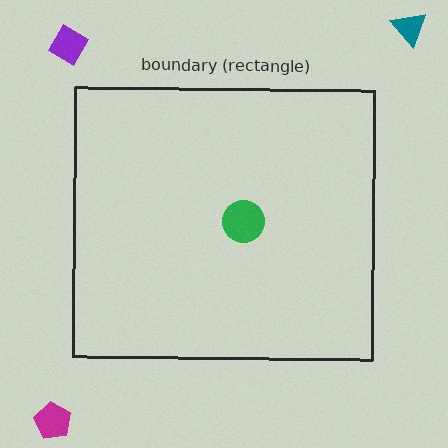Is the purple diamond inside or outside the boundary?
Outside.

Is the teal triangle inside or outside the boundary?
Outside.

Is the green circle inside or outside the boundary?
Inside.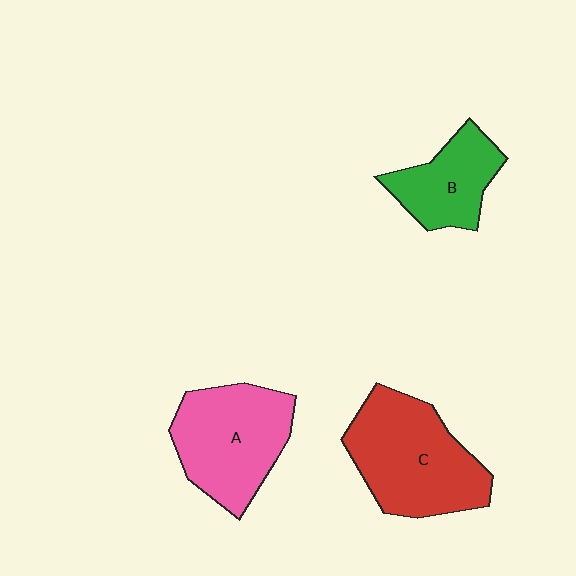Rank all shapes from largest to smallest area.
From largest to smallest: C (red), A (pink), B (green).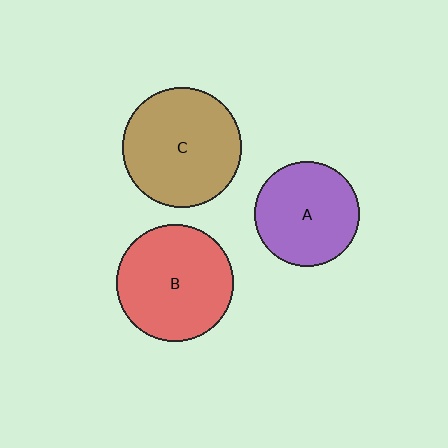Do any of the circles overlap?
No, none of the circles overlap.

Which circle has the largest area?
Circle C (brown).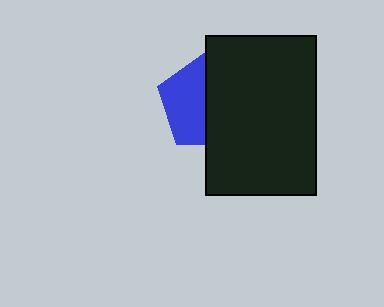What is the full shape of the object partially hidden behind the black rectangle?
The partially hidden object is a blue pentagon.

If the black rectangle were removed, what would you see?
You would see the complete blue pentagon.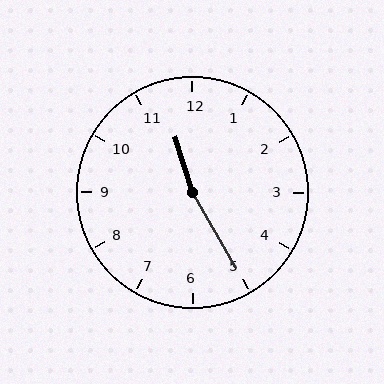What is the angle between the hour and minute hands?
Approximately 168 degrees.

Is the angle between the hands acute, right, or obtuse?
It is obtuse.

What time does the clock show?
11:25.